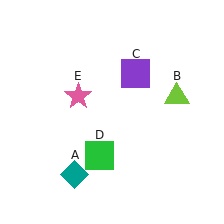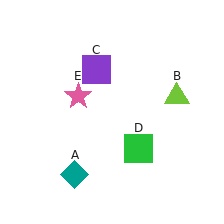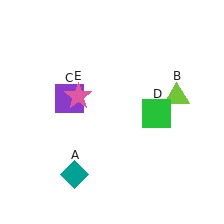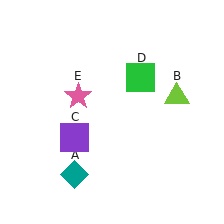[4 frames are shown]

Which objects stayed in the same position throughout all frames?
Teal diamond (object A) and lime triangle (object B) and pink star (object E) remained stationary.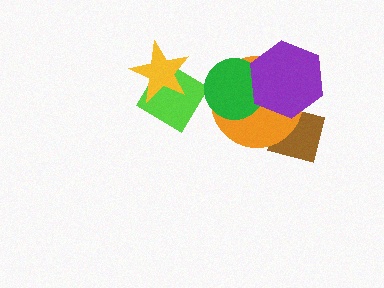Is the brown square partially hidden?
Yes, it is partially covered by another shape.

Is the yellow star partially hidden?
No, no other shape covers it.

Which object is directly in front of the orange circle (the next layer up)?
The green circle is directly in front of the orange circle.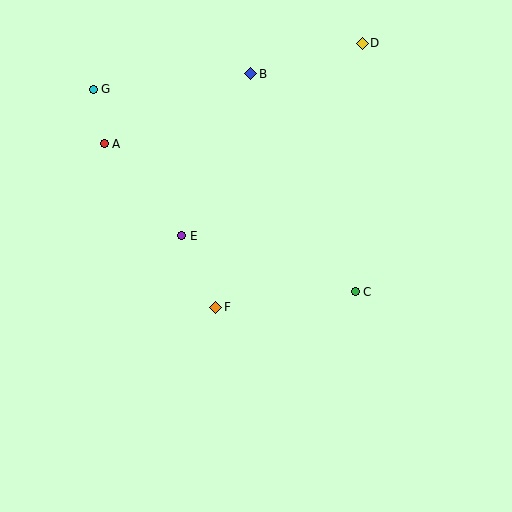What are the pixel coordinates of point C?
Point C is at (355, 292).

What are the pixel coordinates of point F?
Point F is at (216, 307).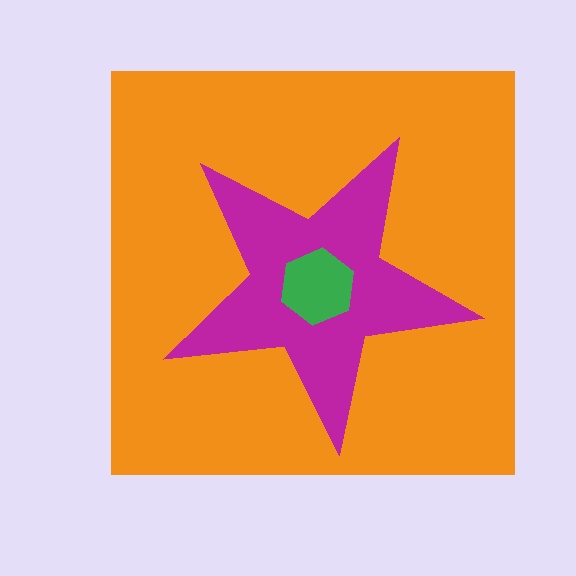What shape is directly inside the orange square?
The magenta star.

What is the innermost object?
The green hexagon.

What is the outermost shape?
The orange square.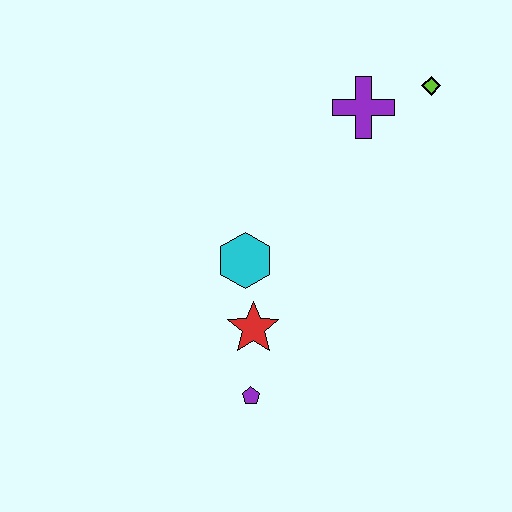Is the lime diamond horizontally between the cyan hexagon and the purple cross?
No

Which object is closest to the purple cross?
The lime diamond is closest to the purple cross.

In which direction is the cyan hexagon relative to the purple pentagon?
The cyan hexagon is above the purple pentagon.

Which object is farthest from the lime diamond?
The purple pentagon is farthest from the lime diamond.